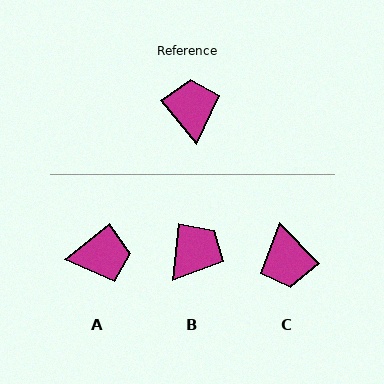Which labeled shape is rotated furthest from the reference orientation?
C, about 174 degrees away.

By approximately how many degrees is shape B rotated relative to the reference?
Approximately 45 degrees clockwise.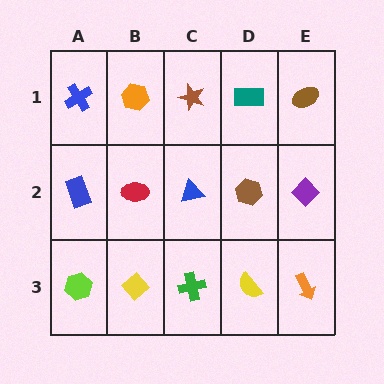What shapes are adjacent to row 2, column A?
A blue cross (row 1, column A), a lime hexagon (row 3, column A), a red ellipse (row 2, column B).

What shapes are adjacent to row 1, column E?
A purple diamond (row 2, column E), a teal rectangle (row 1, column D).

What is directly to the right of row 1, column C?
A teal rectangle.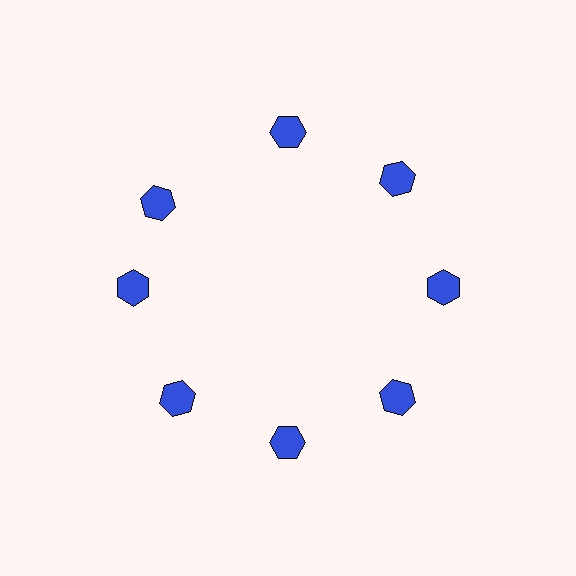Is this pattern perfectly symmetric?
No. The 8 blue hexagons are arranged in a ring, but one element near the 10 o'clock position is rotated out of alignment along the ring, breaking the 8-fold rotational symmetry.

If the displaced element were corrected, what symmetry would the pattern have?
It would have 8-fold rotational symmetry — the pattern would map onto itself every 45 degrees.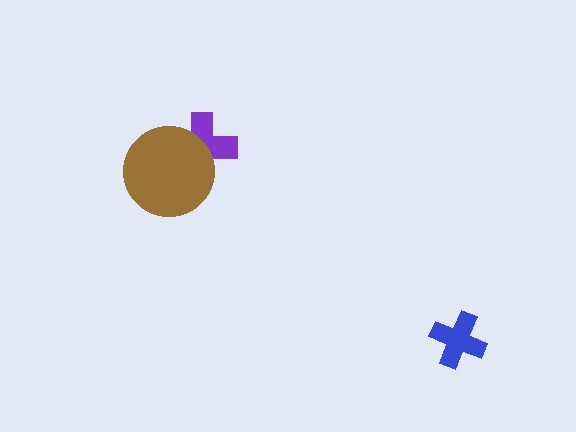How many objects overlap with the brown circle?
1 object overlaps with the brown circle.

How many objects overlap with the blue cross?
0 objects overlap with the blue cross.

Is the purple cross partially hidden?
Yes, it is partially covered by another shape.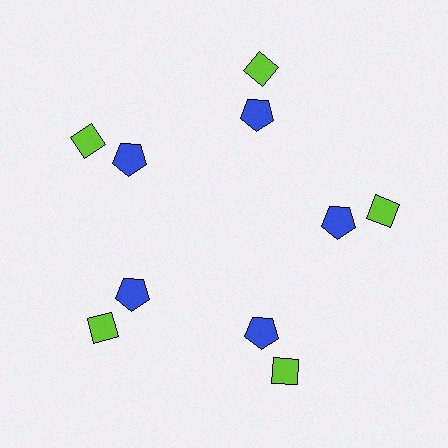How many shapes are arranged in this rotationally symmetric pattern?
There are 10 shapes, arranged in 5 groups of 2.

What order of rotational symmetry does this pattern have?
This pattern has 5-fold rotational symmetry.